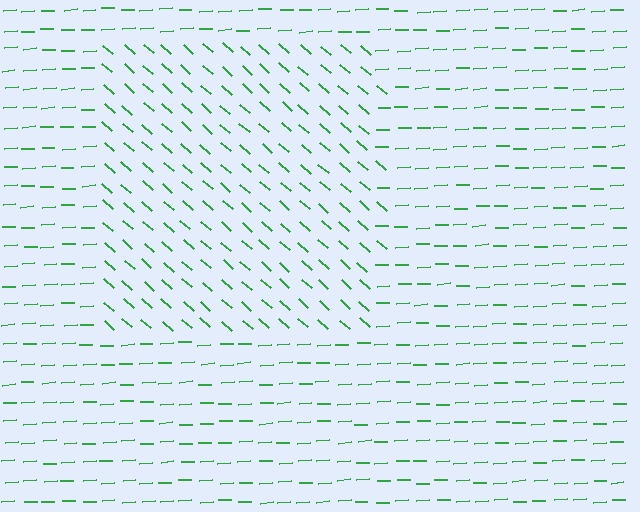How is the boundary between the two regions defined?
The boundary is defined purely by a change in line orientation (approximately 45 degrees difference). All lines are the same color and thickness.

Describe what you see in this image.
The image is filled with small green line segments. A rectangle region in the image has lines oriented differently from the surrounding lines, creating a visible texture boundary.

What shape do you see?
I see a rectangle.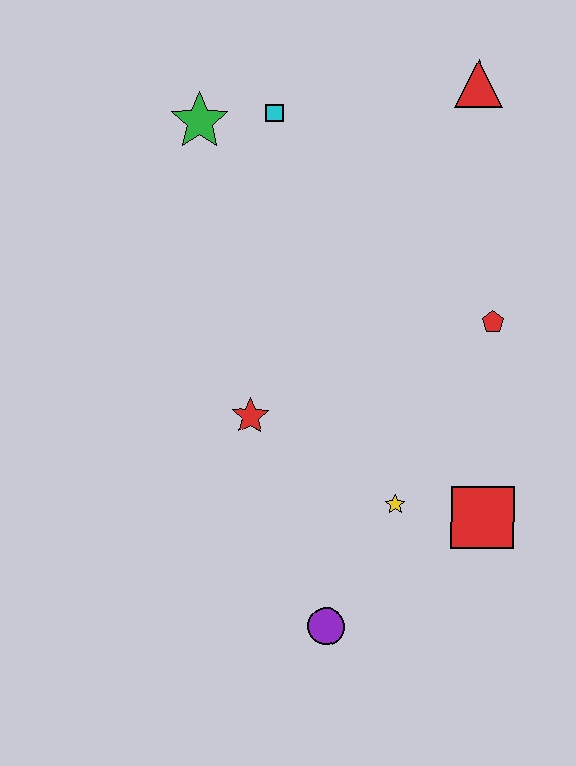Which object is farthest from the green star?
The purple circle is farthest from the green star.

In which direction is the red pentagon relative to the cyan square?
The red pentagon is to the right of the cyan square.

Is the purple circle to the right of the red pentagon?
No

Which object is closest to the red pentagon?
The red square is closest to the red pentagon.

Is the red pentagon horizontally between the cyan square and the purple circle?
No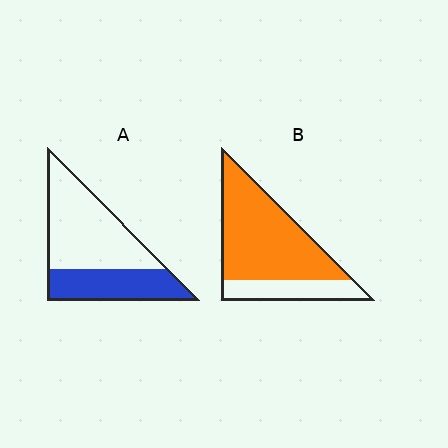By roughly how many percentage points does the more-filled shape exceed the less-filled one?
By roughly 40 percentage points (B over A).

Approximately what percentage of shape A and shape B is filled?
A is approximately 35% and B is approximately 75%.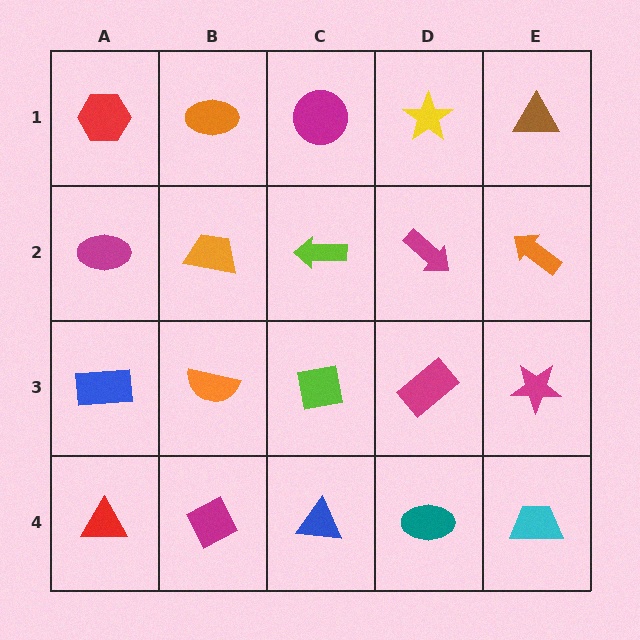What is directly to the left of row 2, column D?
A lime arrow.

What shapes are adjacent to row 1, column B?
An orange trapezoid (row 2, column B), a red hexagon (row 1, column A), a magenta circle (row 1, column C).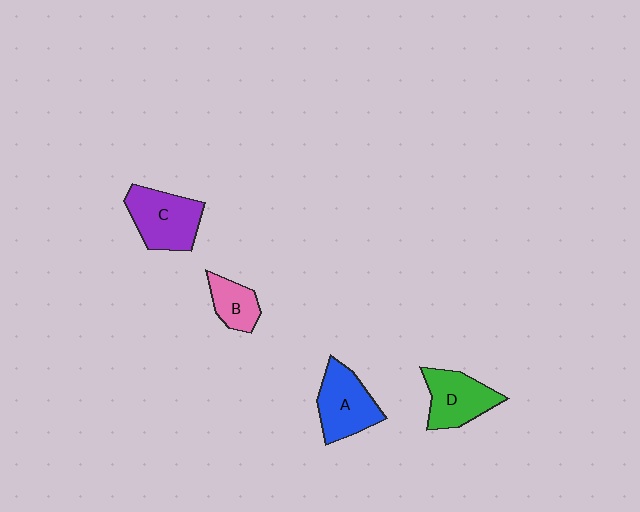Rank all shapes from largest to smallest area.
From largest to smallest: C (purple), A (blue), D (green), B (pink).